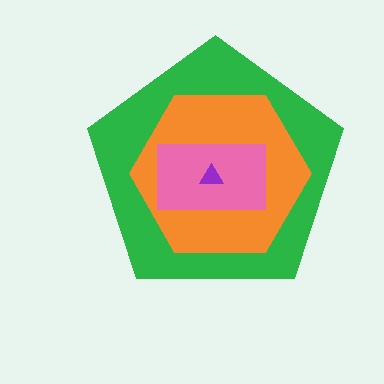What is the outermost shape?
The green pentagon.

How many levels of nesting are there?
4.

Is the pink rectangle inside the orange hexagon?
Yes.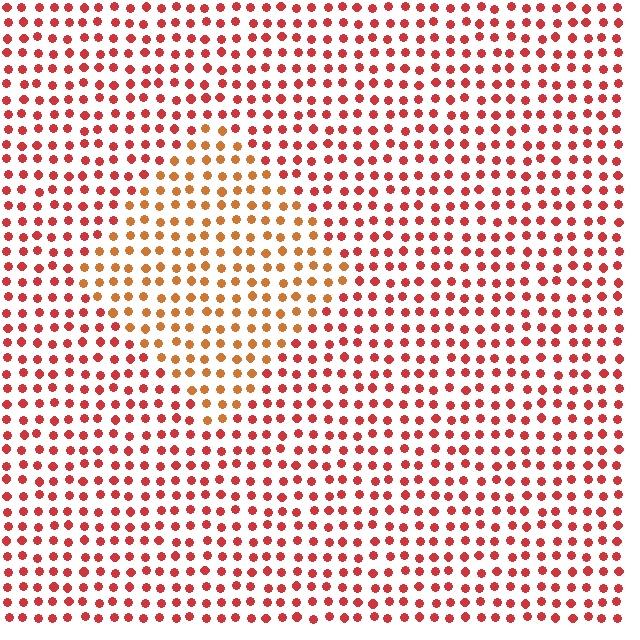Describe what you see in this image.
The image is filled with small red elements in a uniform arrangement. A diamond-shaped region is visible where the elements are tinted to a slightly different hue, forming a subtle color boundary.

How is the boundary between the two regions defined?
The boundary is defined purely by a slight shift in hue (about 29 degrees). Spacing, size, and orientation are identical on both sides.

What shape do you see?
I see a diamond.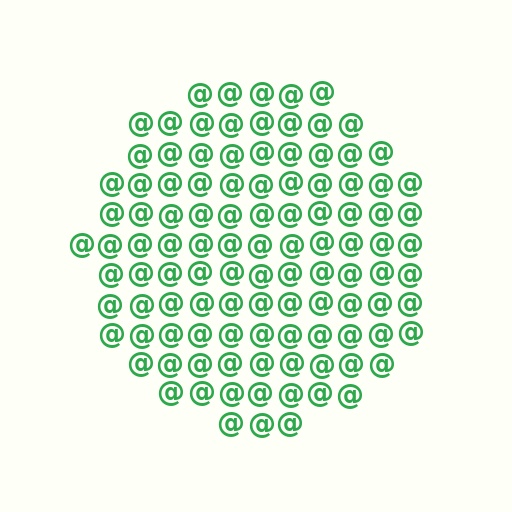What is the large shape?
The large shape is a circle.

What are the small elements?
The small elements are at signs.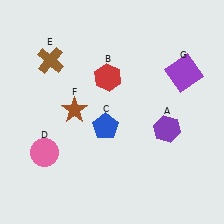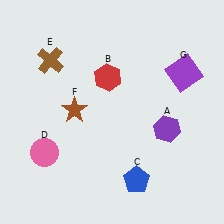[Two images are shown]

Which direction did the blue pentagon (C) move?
The blue pentagon (C) moved down.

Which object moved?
The blue pentagon (C) moved down.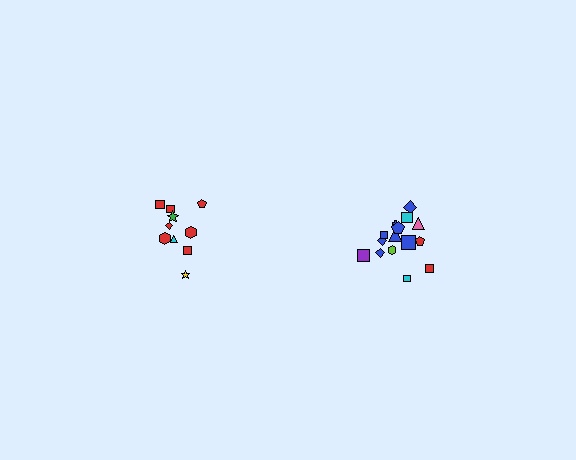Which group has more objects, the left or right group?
The right group.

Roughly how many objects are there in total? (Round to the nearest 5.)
Roughly 25 objects in total.